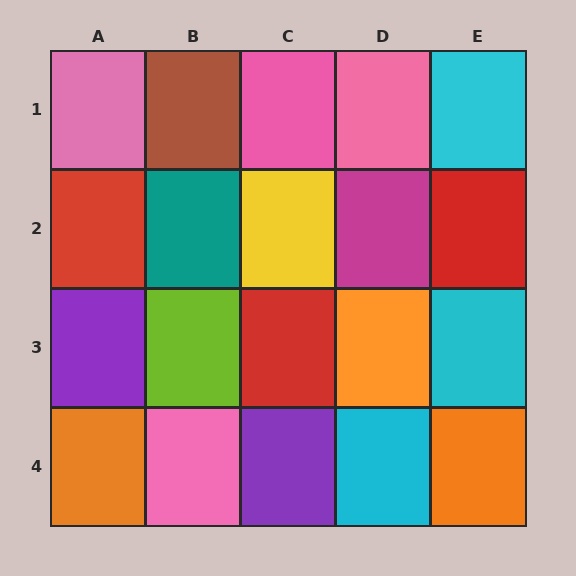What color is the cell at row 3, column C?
Red.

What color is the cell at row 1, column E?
Cyan.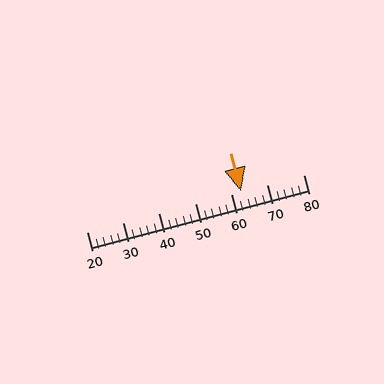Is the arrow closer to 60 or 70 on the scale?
The arrow is closer to 60.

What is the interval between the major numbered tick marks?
The major tick marks are spaced 10 units apart.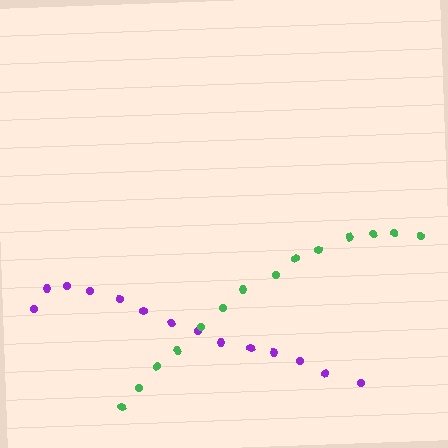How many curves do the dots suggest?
There are 2 distinct paths.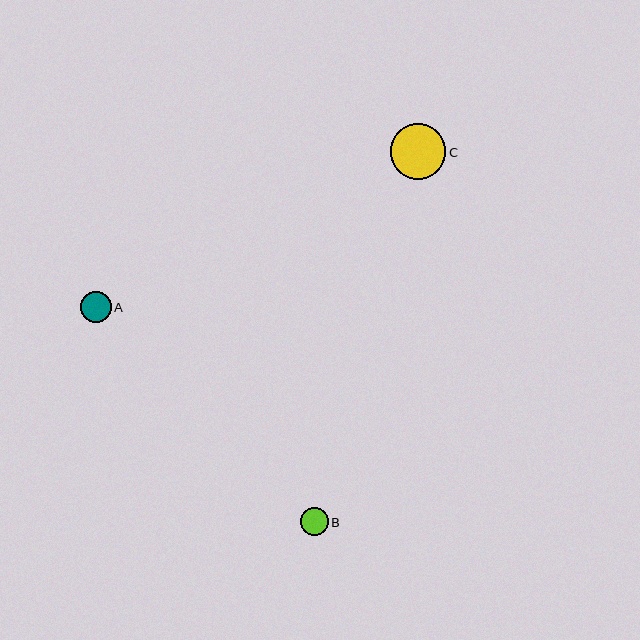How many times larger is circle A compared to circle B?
Circle A is approximately 1.1 times the size of circle B.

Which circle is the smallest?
Circle B is the smallest with a size of approximately 28 pixels.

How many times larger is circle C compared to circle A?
Circle C is approximately 1.8 times the size of circle A.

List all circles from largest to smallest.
From largest to smallest: C, A, B.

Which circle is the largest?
Circle C is the largest with a size of approximately 56 pixels.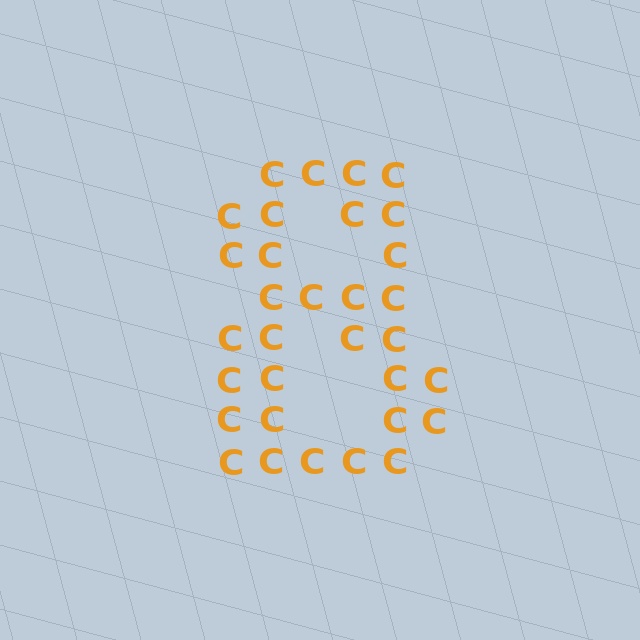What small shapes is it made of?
It is made of small letter C's.